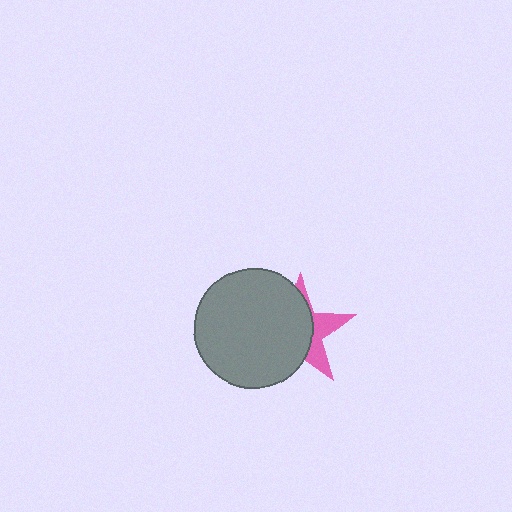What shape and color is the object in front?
The object in front is a gray circle.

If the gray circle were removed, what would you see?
You would see the complete pink star.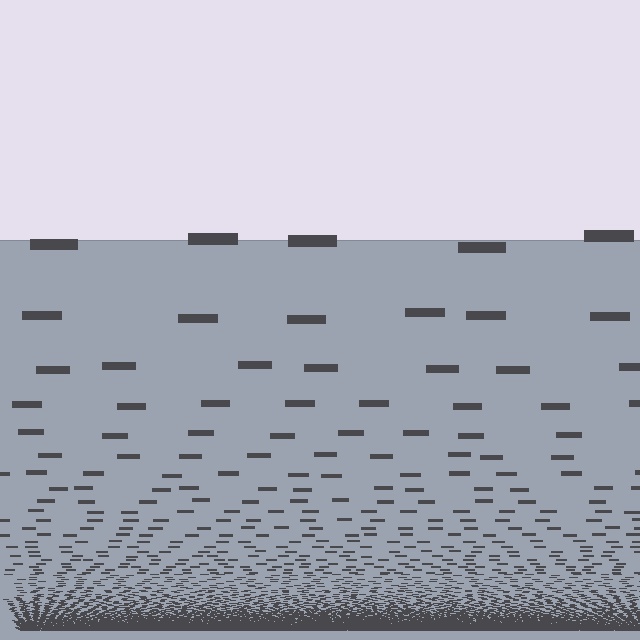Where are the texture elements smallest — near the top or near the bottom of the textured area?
Near the bottom.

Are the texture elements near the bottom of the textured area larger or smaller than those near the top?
Smaller. The gradient is inverted — elements near the bottom are smaller and denser.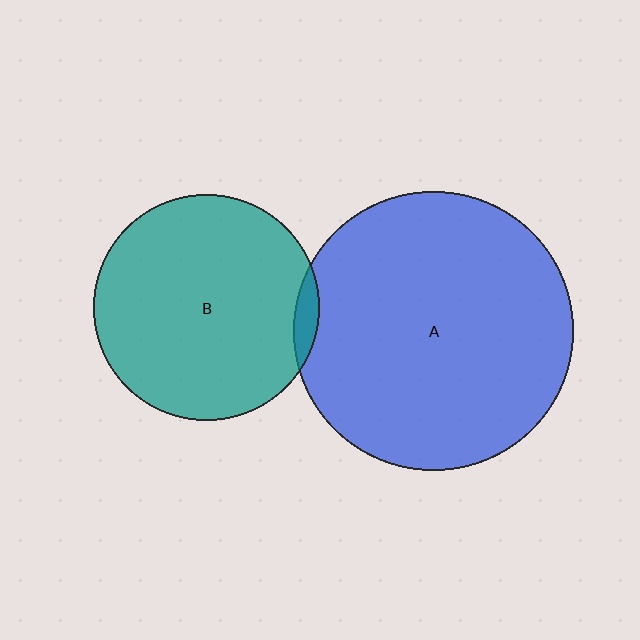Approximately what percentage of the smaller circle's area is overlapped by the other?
Approximately 5%.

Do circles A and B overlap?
Yes.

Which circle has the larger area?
Circle A (blue).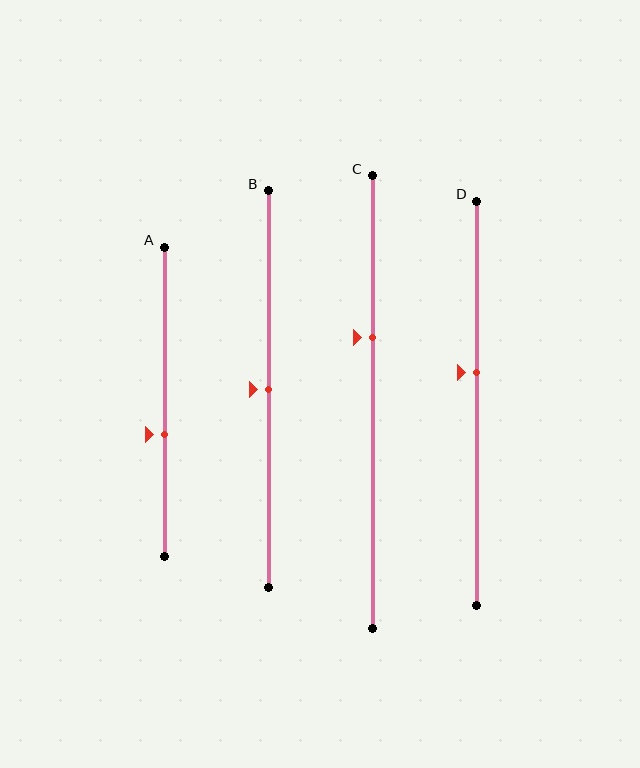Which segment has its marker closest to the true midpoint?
Segment B has its marker closest to the true midpoint.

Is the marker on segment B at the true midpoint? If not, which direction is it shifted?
Yes, the marker on segment B is at the true midpoint.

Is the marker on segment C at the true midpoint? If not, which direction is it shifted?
No, the marker on segment C is shifted upward by about 14% of the segment length.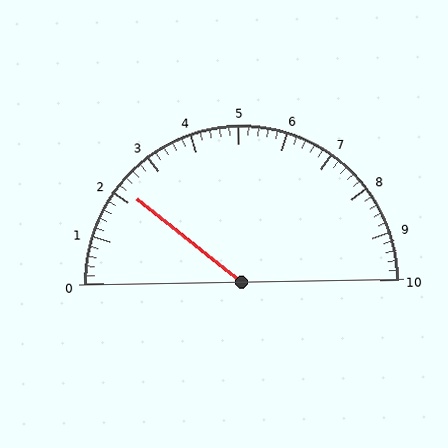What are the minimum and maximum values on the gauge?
The gauge ranges from 0 to 10.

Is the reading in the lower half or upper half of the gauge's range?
The reading is in the lower half of the range (0 to 10).